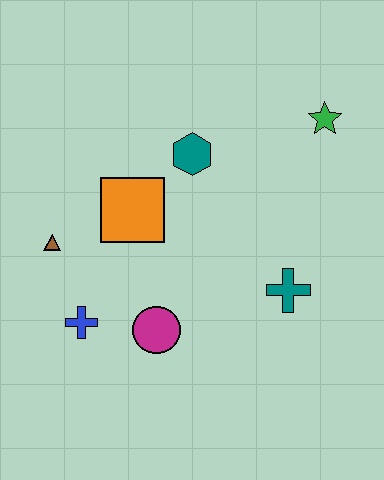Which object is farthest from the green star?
The blue cross is farthest from the green star.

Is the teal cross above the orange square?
No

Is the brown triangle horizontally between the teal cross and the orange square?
No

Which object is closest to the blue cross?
The magenta circle is closest to the blue cross.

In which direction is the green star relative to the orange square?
The green star is to the right of the orange square.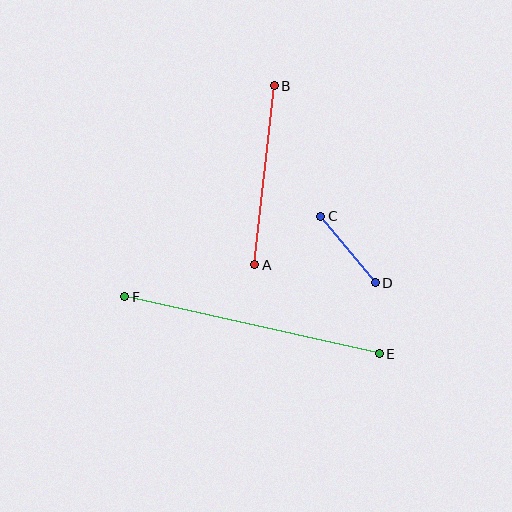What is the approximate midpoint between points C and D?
The midpoint is at approximately (348, 250) pixels.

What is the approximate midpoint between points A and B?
The midpoint is at approximately (264, 175) pixels.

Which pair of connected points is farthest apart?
Points E and F are farthest apart.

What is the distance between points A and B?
The distance is approximately 180 pixels.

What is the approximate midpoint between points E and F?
The midpoint is at approximately (252, 325) pixels.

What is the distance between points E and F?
The distance is approximately 261 pixels.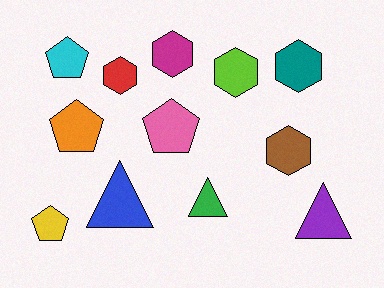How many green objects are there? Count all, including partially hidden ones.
There is 1 green object.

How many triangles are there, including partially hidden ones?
There are 3 triangles.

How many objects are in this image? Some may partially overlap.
There are 12 objects.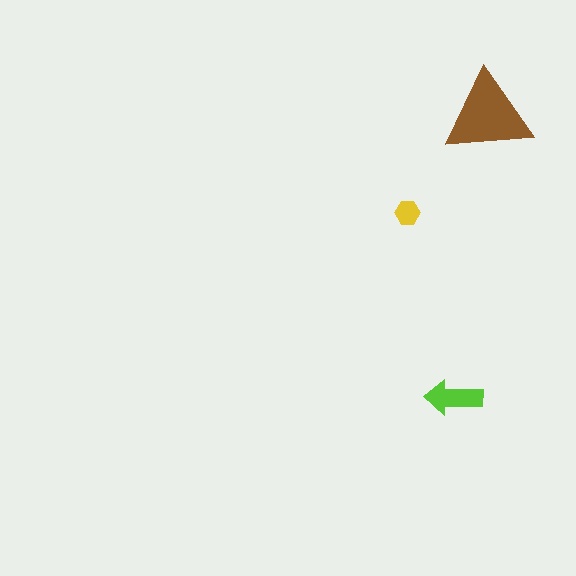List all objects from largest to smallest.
The brown triangle, the lime arrow, the yellow hexagon.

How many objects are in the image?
There are 3 objects in the image.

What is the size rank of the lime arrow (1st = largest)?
2nd.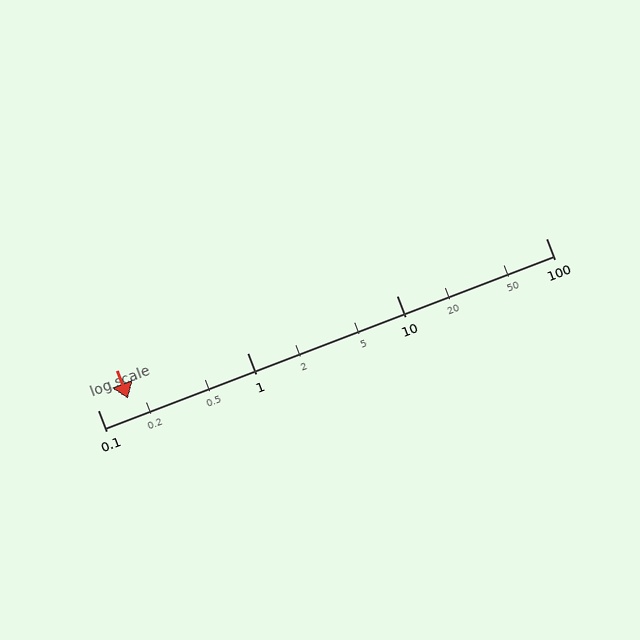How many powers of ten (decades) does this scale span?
The scale spans 3 decades, from 0.1 to 100.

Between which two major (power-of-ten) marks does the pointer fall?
The pointer is between 0.1 and 1.